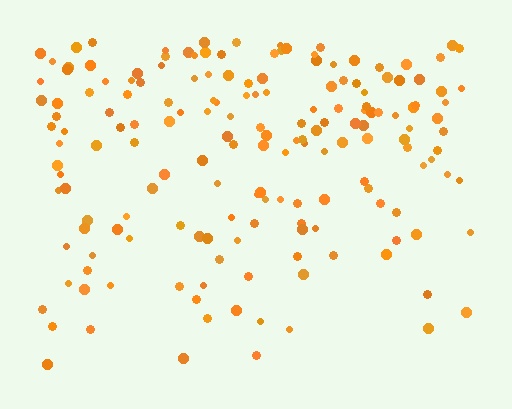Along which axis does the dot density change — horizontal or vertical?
Vertical.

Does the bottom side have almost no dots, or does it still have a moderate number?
Still a moderate number, just noticeably fewer than the top.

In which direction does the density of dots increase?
From bottom to top, with the top side densest.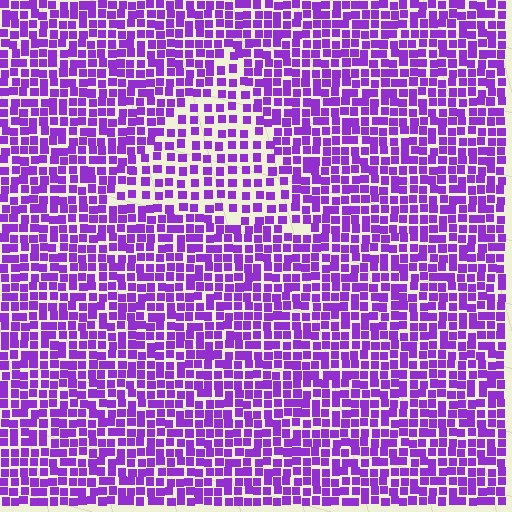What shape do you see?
I see a triangle.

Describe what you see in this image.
The image contains small purple elements arranged at two different densities. A triangle-shaped region is visible where the elements are less densely packed than the surrounding area.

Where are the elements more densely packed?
The elements are more densely packed outside the triangle boundary.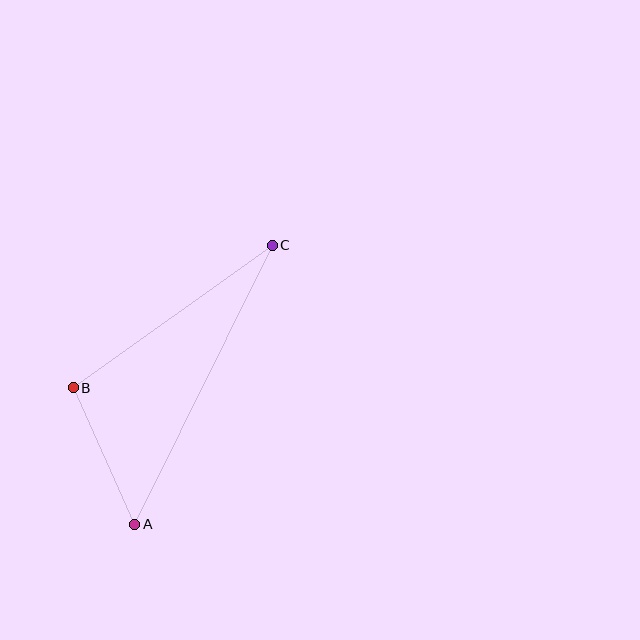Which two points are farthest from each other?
Points A and C are farthest from each other.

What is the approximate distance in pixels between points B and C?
The distance between B and C is approximately 245 pixels.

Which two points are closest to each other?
Points A and B are closest to each other.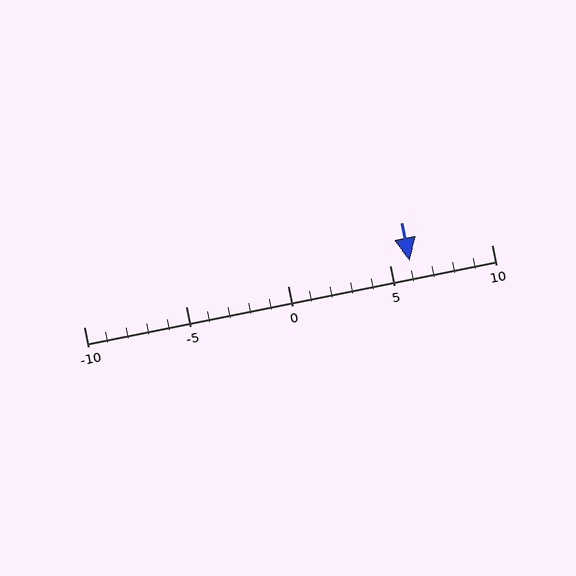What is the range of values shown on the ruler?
The ruler shows values from -10 to 10.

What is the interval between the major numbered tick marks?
The major tick marks are spaced 5 units apart.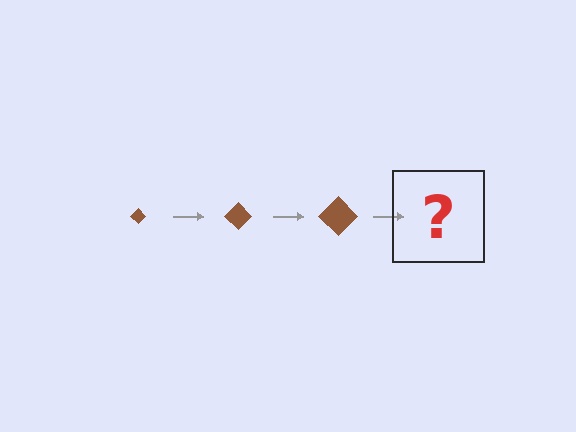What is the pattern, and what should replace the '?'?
The pattern is that the diamond gets progressively larger each step. The '?' should be a brown diamond, larger than the previous one.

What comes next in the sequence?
The next element should be a brown diamond, larger than the previous one.